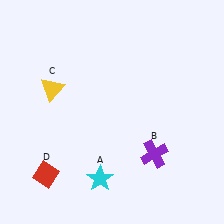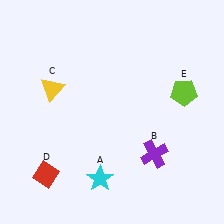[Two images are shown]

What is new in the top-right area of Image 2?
A lime pentagon (E) was added in the top-right area of Image 2.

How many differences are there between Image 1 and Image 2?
There is 1 difference between the two images.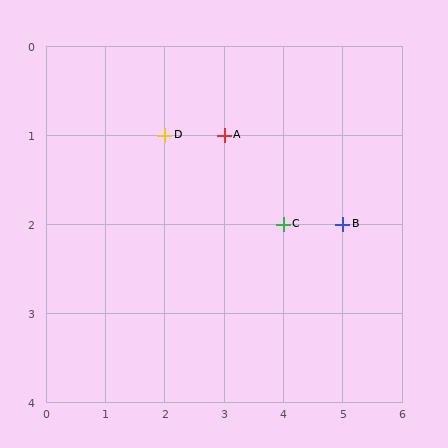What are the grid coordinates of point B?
Point B is at grid coordinates (5, 2).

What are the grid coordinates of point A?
Point A is at grid coordinates (3, 1).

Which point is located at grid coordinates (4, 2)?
Point C is at (4, 2).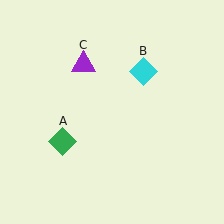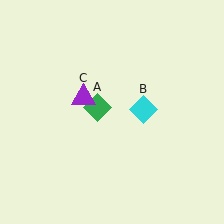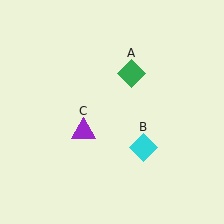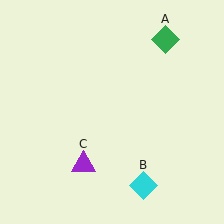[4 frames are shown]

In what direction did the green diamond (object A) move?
The green diamond (object A) moved up and to the right.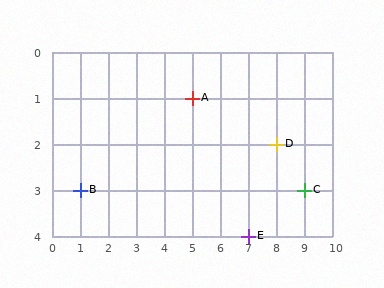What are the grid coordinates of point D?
Point D is at grid coordinates (8, 2).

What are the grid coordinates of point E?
Point E is at grid coordinates (7, 4).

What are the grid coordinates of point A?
Point A is at grid coordinates (5, 1).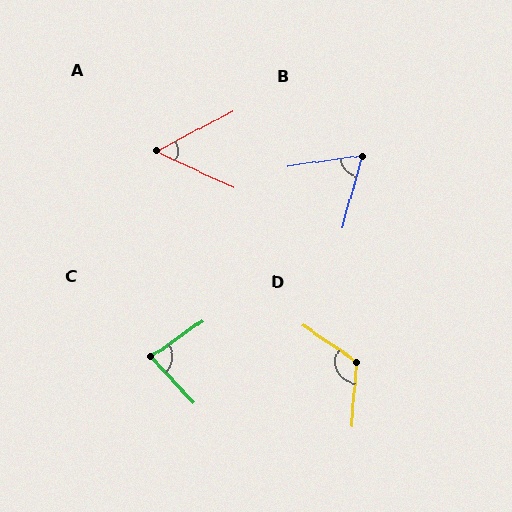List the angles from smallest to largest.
A (53°), B (66°), C (81°), D (120°).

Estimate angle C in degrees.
Approximately 81 degrees.